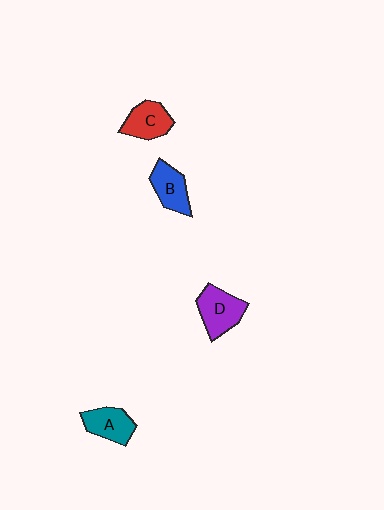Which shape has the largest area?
Shape D (purple).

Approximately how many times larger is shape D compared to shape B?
Approximately 1.2 times.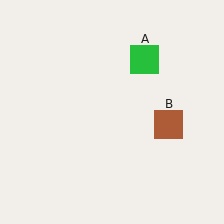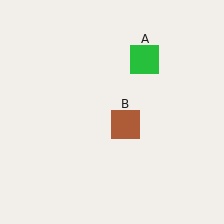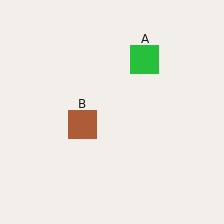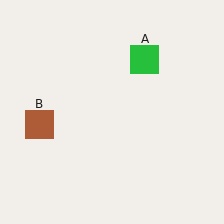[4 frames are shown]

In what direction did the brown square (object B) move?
The brown square (object B) moved left.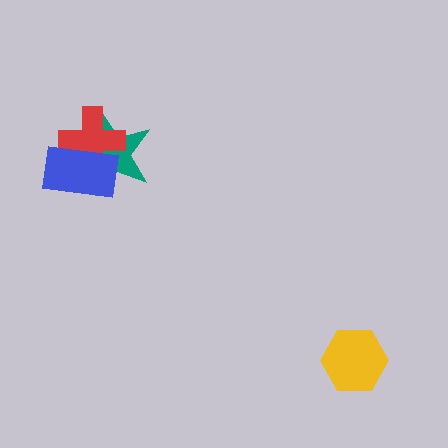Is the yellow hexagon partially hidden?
No, no other shape covers it.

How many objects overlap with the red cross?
2 objects overlap with the red cross.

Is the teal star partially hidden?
Yes, it is partially covered by another shape.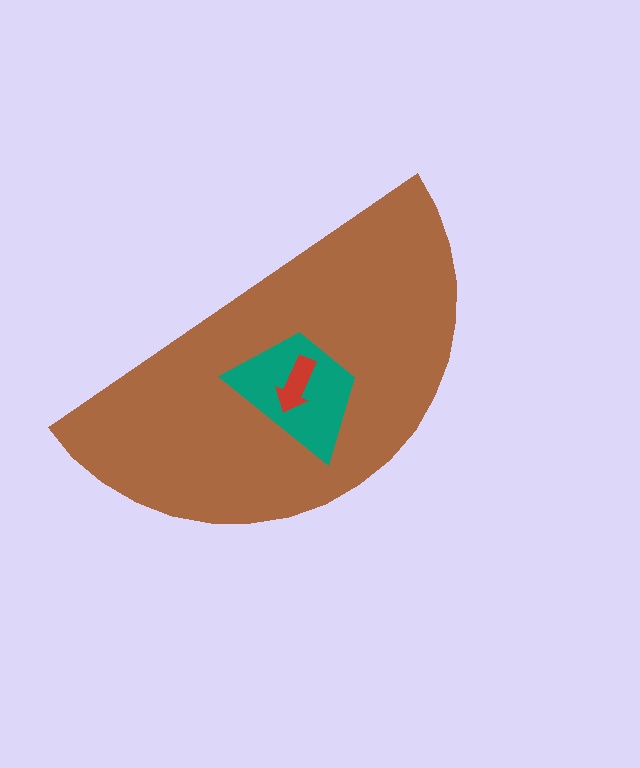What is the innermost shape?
The red arrow.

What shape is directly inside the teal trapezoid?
The red arrow.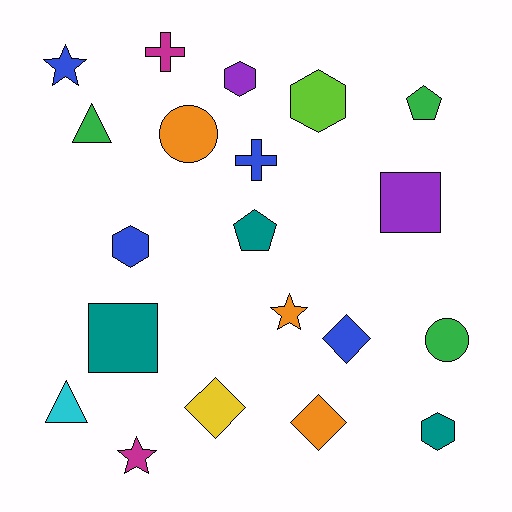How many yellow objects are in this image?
There is 1 yellow object.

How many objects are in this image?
There are 20 objects.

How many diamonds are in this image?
There are 3 diamonds.